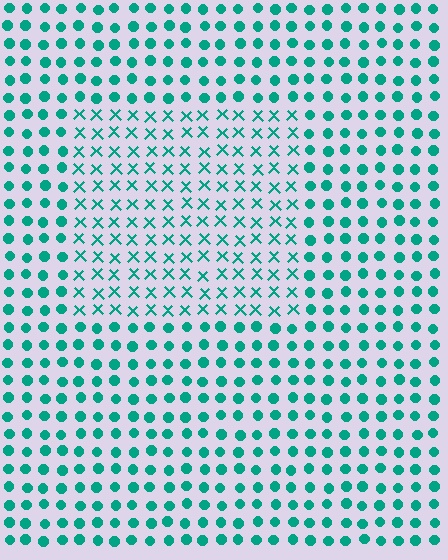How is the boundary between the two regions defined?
The boundary is defined by a change in element shape: X marks inside vs. circles outside. All elements share the same color and spacing.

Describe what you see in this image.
The image is filled with small teal elements arranged in a uniform grid. A rectangle-shaped region contains X marks, while the surrounding area contains circles. The boundary is defined purely by the change in element shape.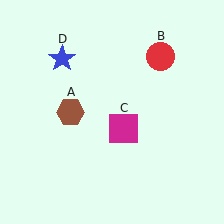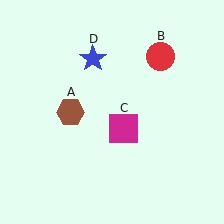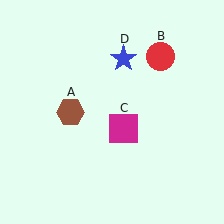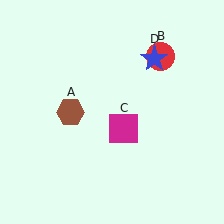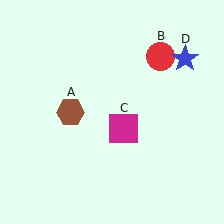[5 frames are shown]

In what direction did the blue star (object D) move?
The blue star (object D) moved right.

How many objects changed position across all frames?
1 object changed position: blue star (object D).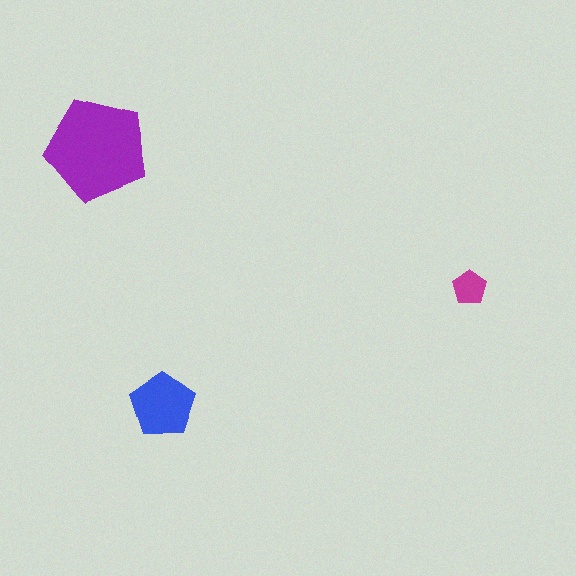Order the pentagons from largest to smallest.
the purple one, the blue one, the magenta one.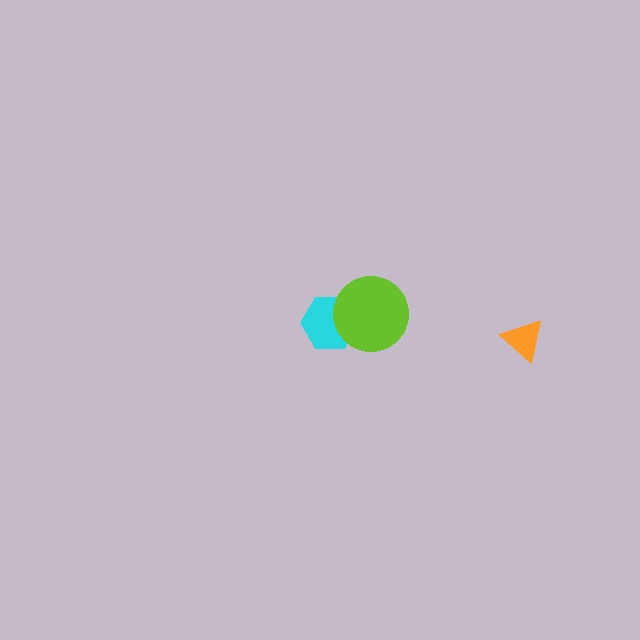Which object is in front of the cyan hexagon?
The lime circle is in front of the cyan hexagon.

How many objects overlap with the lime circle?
1 object overlaps with the lime circle.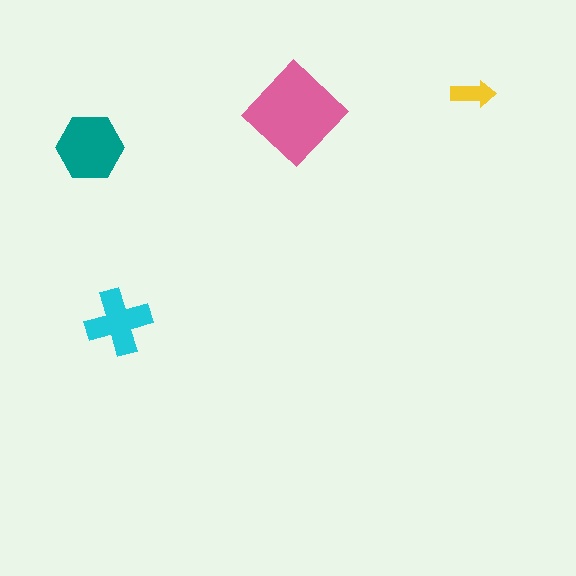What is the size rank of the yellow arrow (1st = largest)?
4th.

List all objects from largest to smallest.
The pink diamond, the teal hexagon, the cyan cross, the yellow arrow.